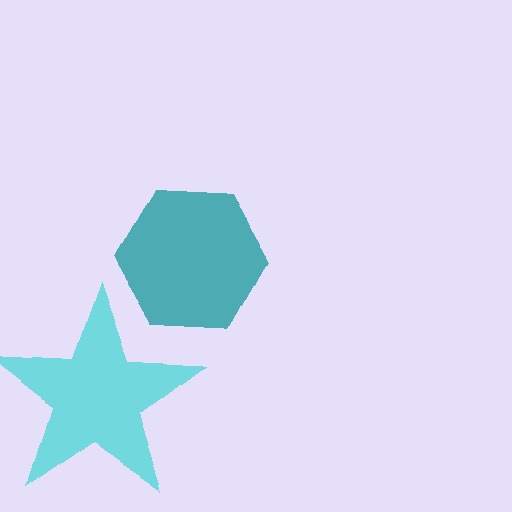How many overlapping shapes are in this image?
There are 2 overlapping shapes in the image.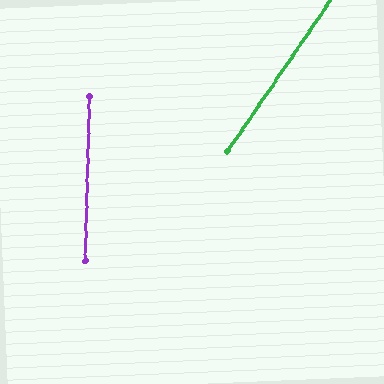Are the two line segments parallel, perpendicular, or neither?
Neither parallel nor perpendicular — they differ by about 33°.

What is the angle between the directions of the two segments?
Approximately 33 degrees.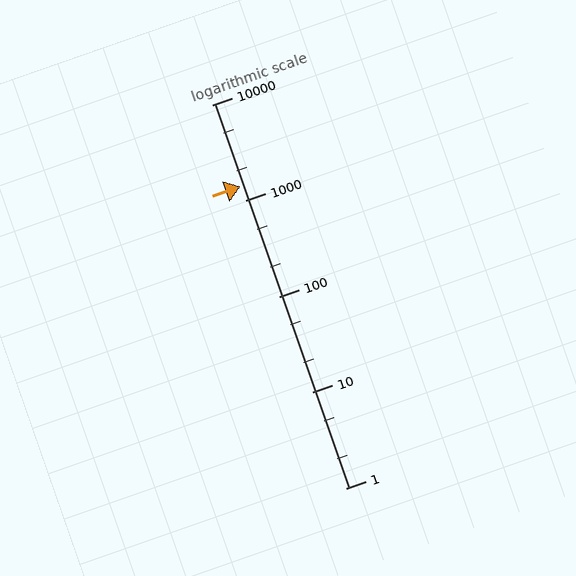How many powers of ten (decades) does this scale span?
The scale spans 4 decades, from 1 to 10000.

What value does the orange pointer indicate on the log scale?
The pointer indicates approximately 1400.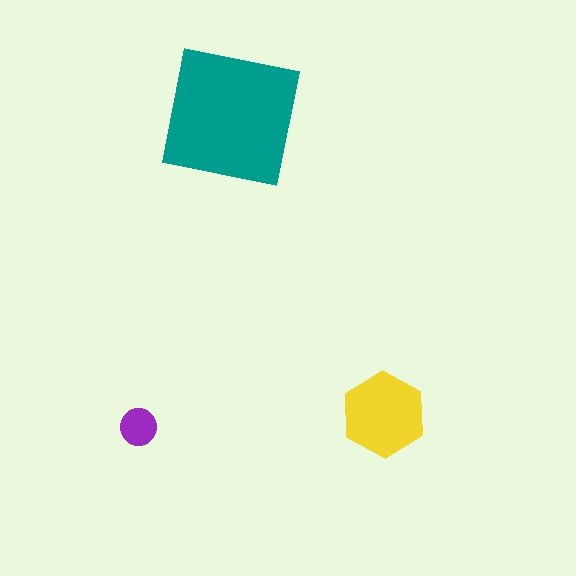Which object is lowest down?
The purple circle is bottommost.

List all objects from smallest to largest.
The purple circle, the yellow hexagon, the teal square.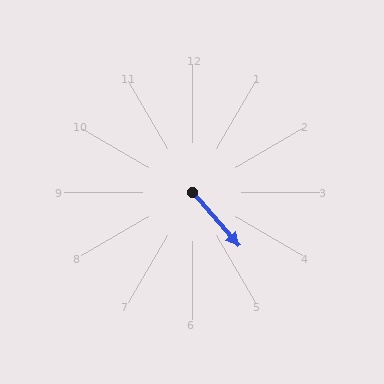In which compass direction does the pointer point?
Southeast.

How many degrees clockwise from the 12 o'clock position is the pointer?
Approximately 139 degrees.